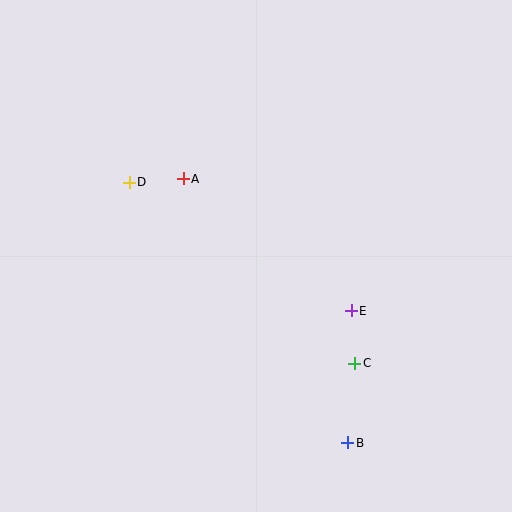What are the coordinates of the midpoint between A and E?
The midpoint between A and E is at (267, 245).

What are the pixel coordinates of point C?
Point C is at (355, 363).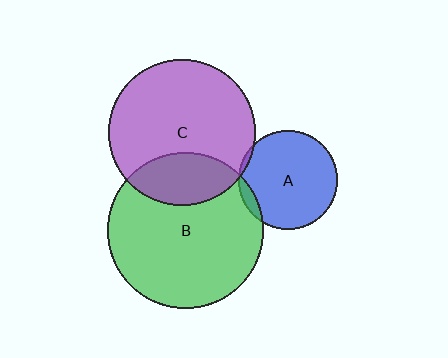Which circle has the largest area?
Circle B (green).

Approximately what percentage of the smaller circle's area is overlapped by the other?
Approximately 5%.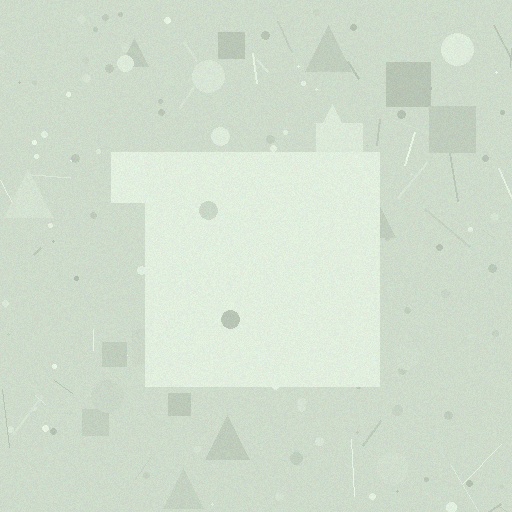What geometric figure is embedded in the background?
A square is embedded in the background.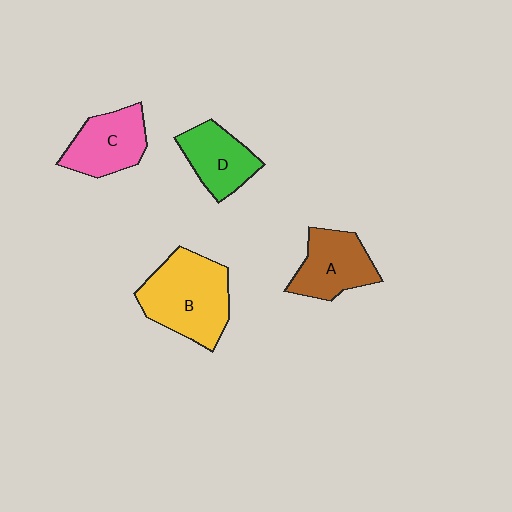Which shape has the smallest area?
Shape D (green).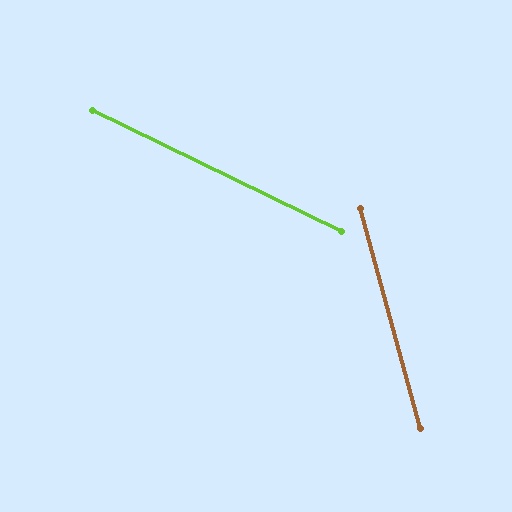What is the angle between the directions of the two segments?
Approximately 49 degrees.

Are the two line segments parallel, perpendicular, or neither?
Neither parallel nor perpendicular — they differ by about 49°.